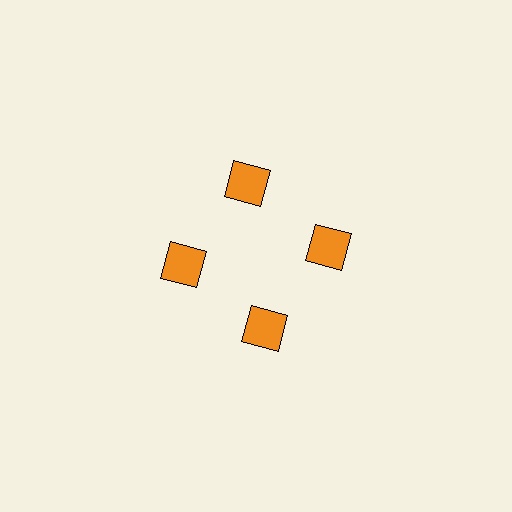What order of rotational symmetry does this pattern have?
This pattern has 4-fold rotational symmetry.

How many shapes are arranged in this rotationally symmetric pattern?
There are 4 shapes, arranged in 4 groups of 1.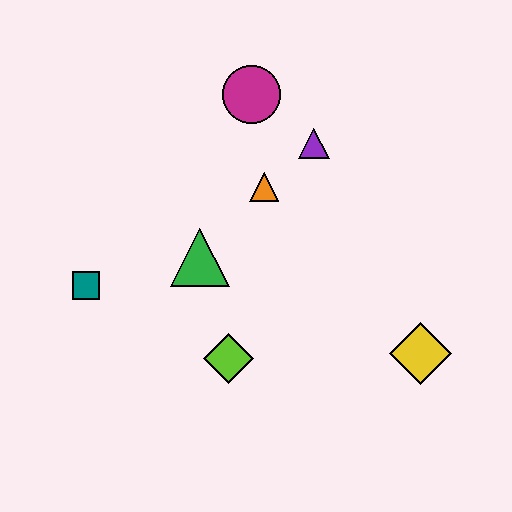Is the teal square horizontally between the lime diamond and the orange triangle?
No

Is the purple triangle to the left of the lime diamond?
No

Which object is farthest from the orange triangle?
The yellow diamond is farthest from the orange triangle.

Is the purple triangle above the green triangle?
Yes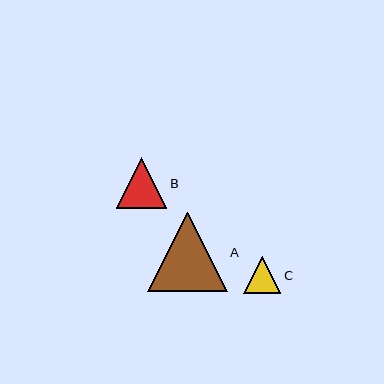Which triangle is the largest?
Triangle A is the largest with a size of approximately 79 pixels.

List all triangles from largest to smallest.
From largest to smallest: A, B, C.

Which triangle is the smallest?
Triangle C is the smallest with a size of approximately 37 pixels.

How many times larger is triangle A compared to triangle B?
Triangle A is approximately 1.6 times the size of triangle B.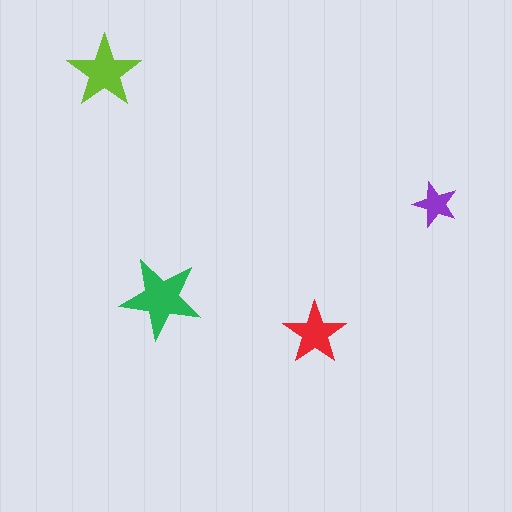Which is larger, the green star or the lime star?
The green one.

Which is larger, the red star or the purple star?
The red one.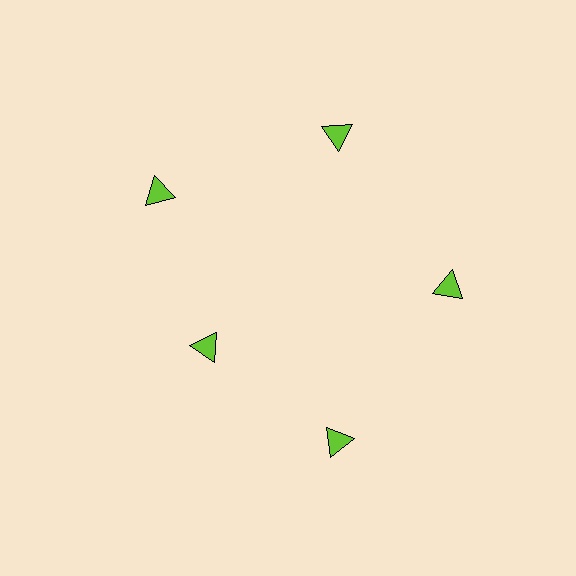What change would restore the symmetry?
The symmetry would be restored by moving it outward, back onto the ring so that all 5 triangles sit at equal angles and equal distance from the center.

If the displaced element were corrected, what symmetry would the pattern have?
It would have 5-fold rotational symmetry — the pattern would map onto itself every 72 degrees.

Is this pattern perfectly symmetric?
No. The 5 lime triangles are arranged in a ring, but one element near the 8 o'clock position is pulled inward toward the center, breaking the 5-fold rotational symmetry.